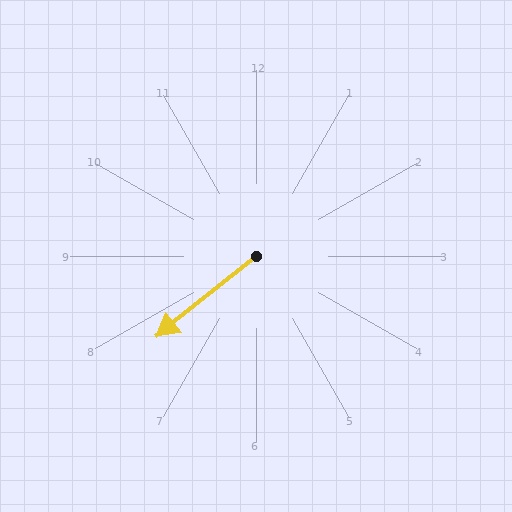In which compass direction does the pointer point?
Southwest.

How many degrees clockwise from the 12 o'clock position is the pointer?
Approximately 231 degrees.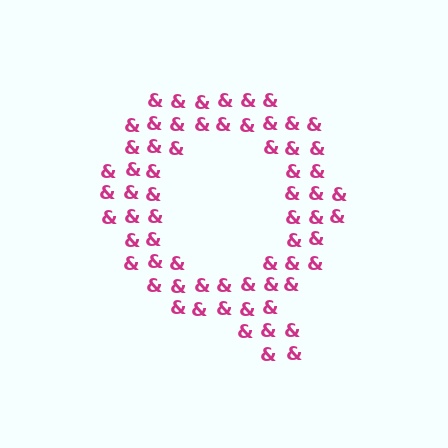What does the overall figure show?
The overall figure shows the letter Q.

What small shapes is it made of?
It is made of small ampersands.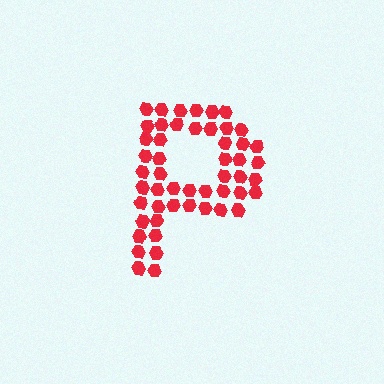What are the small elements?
The small elements are hexagons.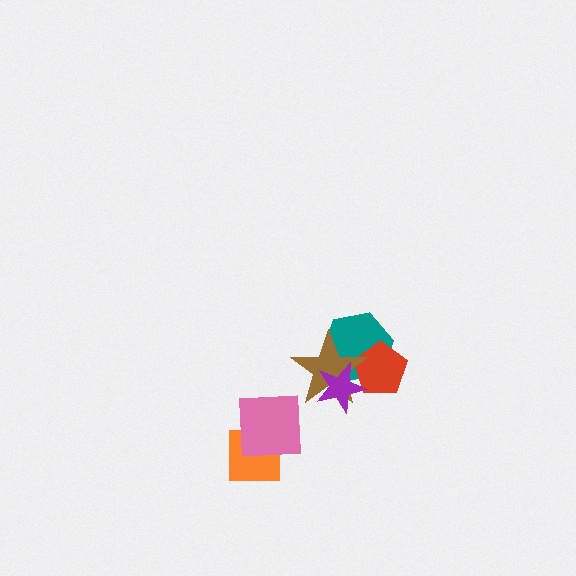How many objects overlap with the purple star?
3 objects overlap with the purple star.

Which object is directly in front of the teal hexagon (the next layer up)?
The red pentagon is directly in front of the teal hexagon.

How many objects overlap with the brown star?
3 objects overlap with the brown star.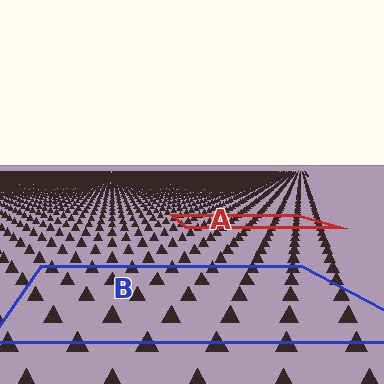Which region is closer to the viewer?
Region B is closer. The texture elements there are larger and more spread out.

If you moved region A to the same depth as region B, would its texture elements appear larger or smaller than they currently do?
They would appear larger. At a closer depth, the same texture elements are projected at a bigger on-screen size.